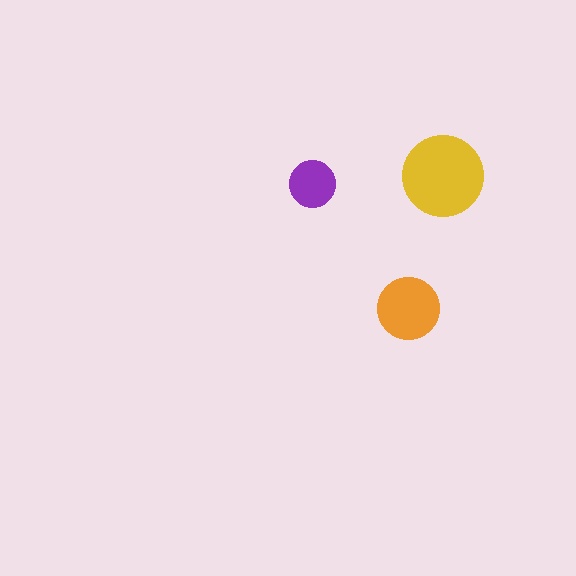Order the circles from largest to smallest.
the yellow one, the orange one, the purple one.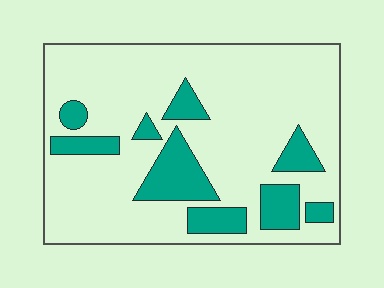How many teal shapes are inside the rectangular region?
9.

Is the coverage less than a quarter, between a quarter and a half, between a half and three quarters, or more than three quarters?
Less than a quarter.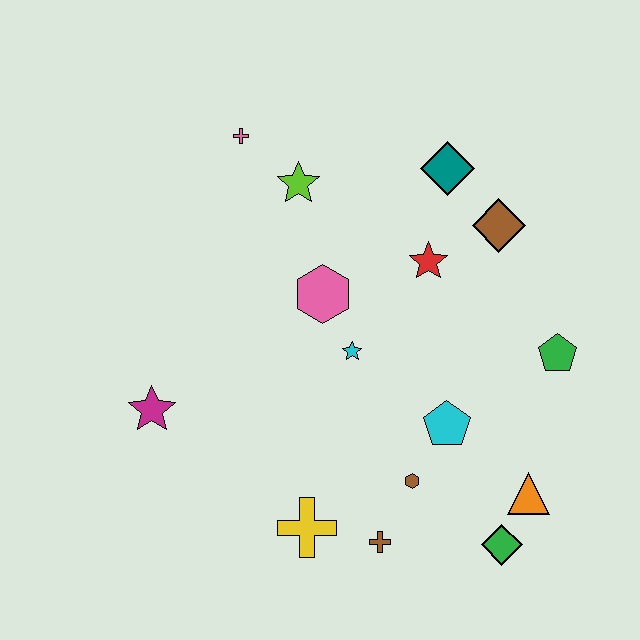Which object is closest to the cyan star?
The pink hexagon is closest to the cyan star.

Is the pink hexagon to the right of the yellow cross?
Yes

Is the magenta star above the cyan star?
No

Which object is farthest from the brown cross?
The pink cross is farthest from the brown cross.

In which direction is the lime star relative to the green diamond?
The lime star is above the green diamond.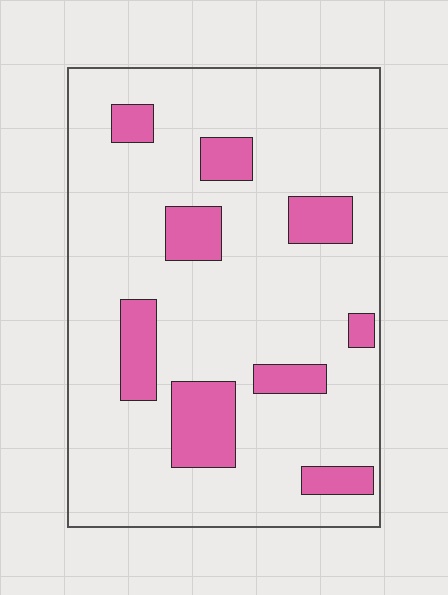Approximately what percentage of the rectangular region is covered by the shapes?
Approximately 15%.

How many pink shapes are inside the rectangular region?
9.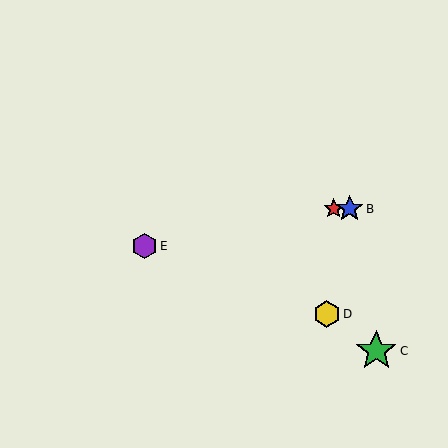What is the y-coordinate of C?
Object C is at y≈351.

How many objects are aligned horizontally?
2 objects (A, B) are aligned horizontally.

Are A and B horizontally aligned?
Yes, both are at y≈209.